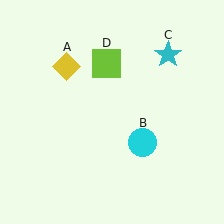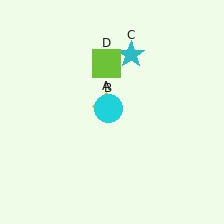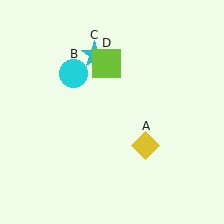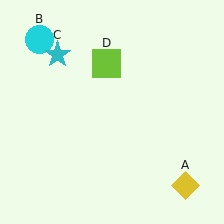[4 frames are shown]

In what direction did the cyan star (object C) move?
The cyan star (object C) moved left.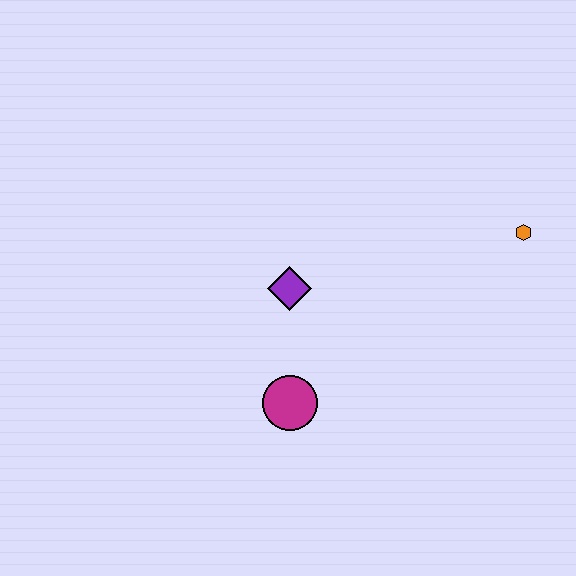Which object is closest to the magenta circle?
The purple diamond is closest to the magenta circle.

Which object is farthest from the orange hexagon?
The magenta circle is farthest from the orange hexagon.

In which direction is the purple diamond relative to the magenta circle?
The purple diamond is above the magenta circle.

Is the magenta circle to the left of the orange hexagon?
Yes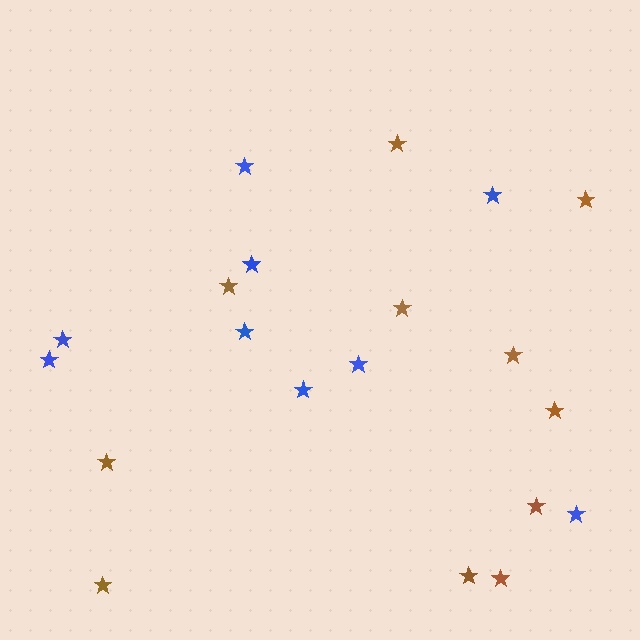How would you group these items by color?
There are 2 groups: one group of blue stars (9) and one group of brown stars (11).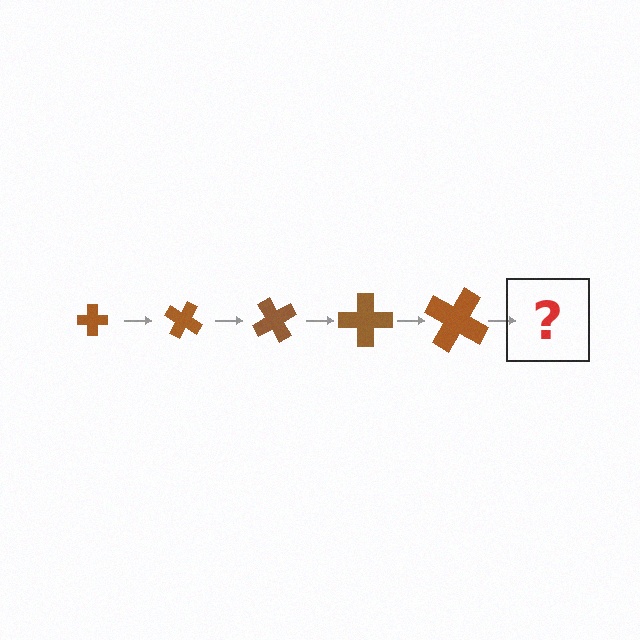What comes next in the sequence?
The next element should be a cross, larger than the previous one and rotated 150 degrees from the start.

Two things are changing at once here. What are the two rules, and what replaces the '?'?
The two rules are that the cross grows larger each step and it rotates 30 degrees each step. The '?' should be a cross, larger than the previous one and rotated 150 degrees from the start.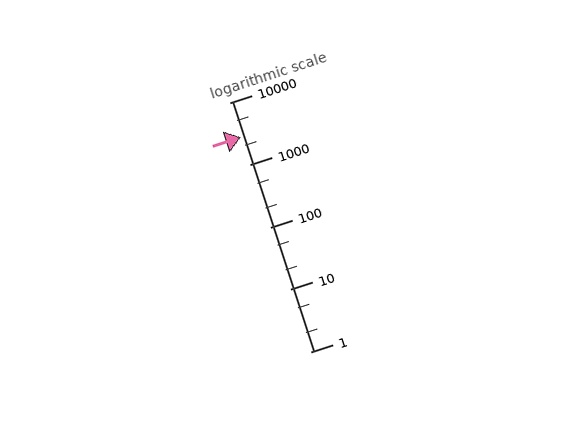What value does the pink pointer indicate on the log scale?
The pointer indicates approximately 2800.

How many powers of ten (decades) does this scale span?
The scale spans 4 decades, from 1 to 10000.